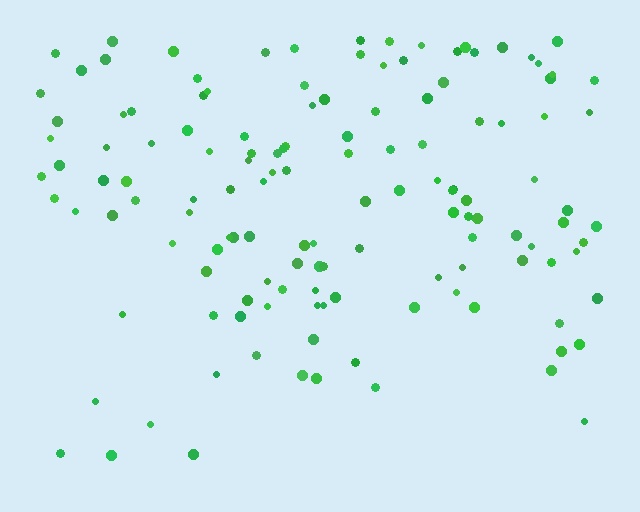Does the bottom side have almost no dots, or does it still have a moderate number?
Still a moderate number, just noticeably fewer than the top.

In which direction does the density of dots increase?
From bottom to top, with the top side densest.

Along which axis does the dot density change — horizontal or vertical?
Vertical.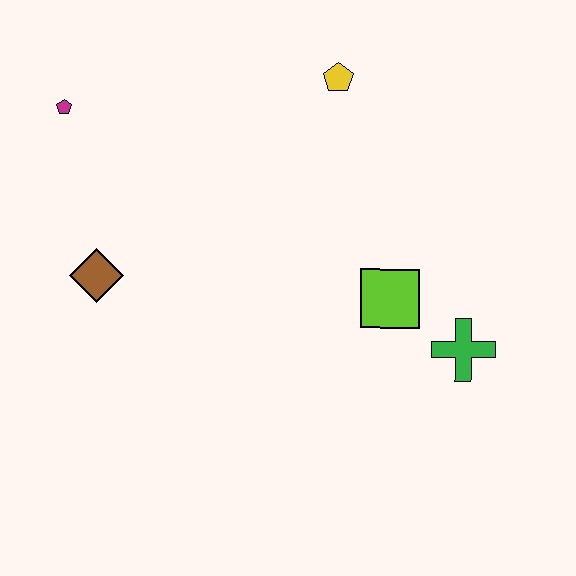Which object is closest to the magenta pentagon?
The brown diamond is closest to the magenta pentagon.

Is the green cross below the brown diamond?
Yes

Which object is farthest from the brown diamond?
The green cross is farthest from the brown diamond.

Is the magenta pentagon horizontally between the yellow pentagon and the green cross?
No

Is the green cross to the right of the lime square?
Yes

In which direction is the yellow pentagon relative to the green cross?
The yellow pentagon is above the green cross.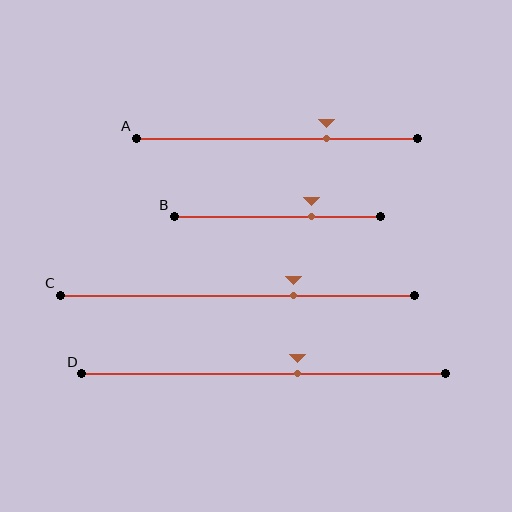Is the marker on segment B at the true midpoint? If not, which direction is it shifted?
No, the marker on segment B is shifted to the right by about 17% of the segment length.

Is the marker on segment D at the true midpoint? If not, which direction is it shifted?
No, the marker on segment D is shifted to the right by about 9% of the segment length.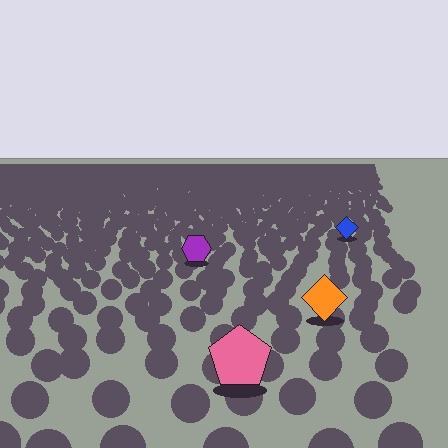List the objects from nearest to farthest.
From nearest to farthest: the pink pentagon, the orange diamond, the purple hexagon, the blue diamond.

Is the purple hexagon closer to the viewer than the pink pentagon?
No. The pink pentagon is closer — you can tell from the texture gradient: the ground texture is coarser near it.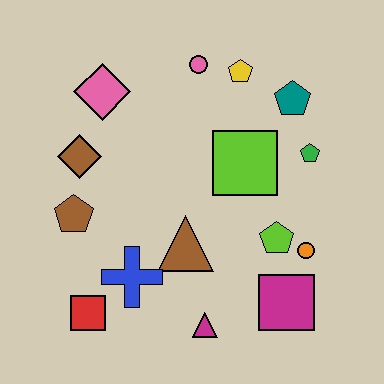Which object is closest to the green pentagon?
The teal pentagon is closest to the green pentagon.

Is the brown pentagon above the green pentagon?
No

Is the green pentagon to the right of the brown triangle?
Yes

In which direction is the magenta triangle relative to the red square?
The magenta triangle is to the right of the red square.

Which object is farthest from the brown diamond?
The magenta square is farthest from the brown diamond.